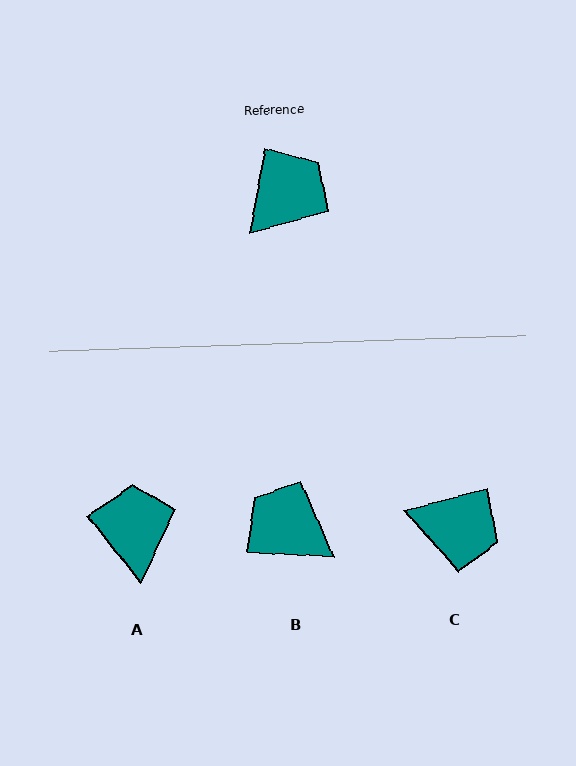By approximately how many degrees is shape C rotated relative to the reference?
Approximately 65 degrees clockwise.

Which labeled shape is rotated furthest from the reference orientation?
B, about 98 degrees away.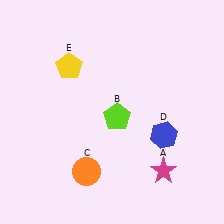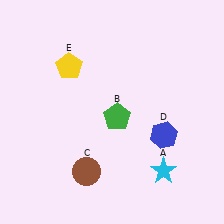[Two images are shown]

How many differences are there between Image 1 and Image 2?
There are 3 differences between the two images.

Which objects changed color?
A changed from magenta to cyan. B changed from lime to green. C changed from orange to brown.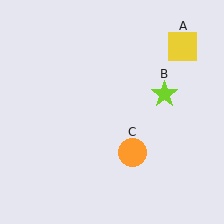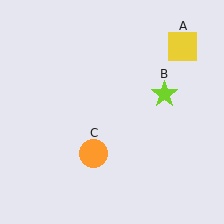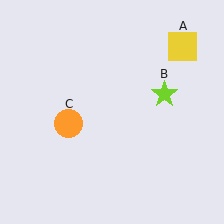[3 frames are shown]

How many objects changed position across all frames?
1 object changed position: orange circle (object C).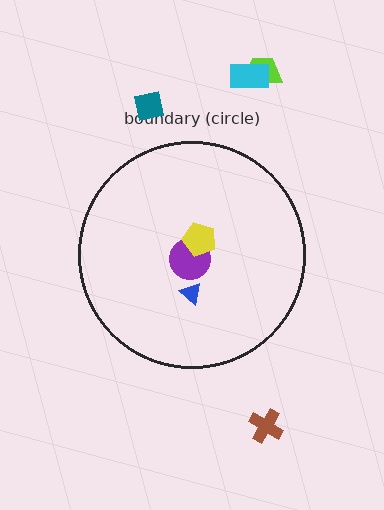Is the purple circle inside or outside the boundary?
Inside.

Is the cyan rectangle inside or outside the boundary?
Outside.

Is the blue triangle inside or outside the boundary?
Inside.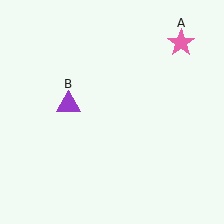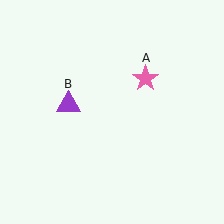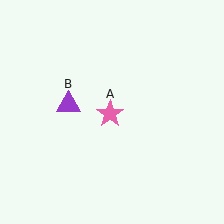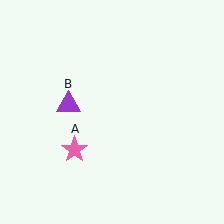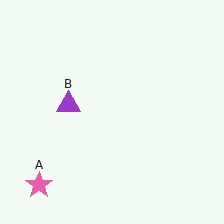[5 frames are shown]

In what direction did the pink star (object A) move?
The pink star (object A) moved down and to the left.